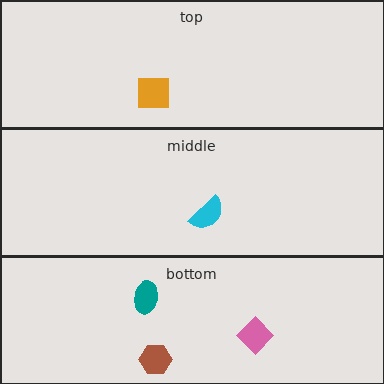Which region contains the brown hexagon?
The bottom region.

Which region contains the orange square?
The top region.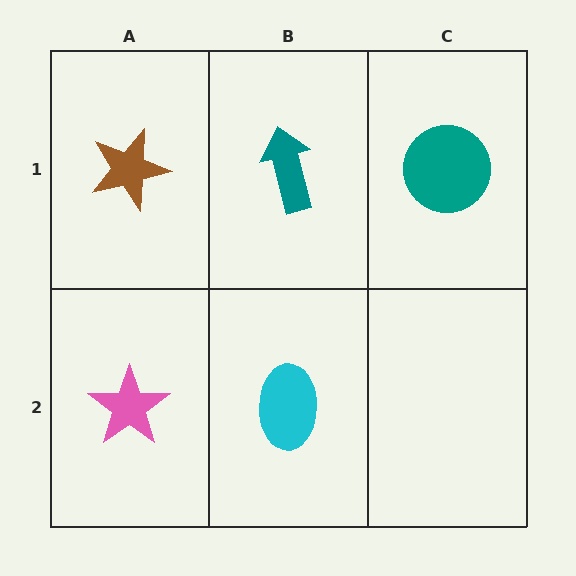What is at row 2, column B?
A cyan ellipse.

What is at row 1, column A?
A brown star.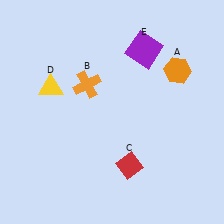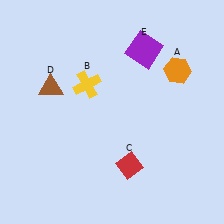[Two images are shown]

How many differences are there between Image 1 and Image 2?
There are 2 differences between the two images.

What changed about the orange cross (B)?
In Image 1, B is orange. In Image 2, it changed to yellow.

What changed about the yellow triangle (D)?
In Image 1, D is yellow. In Image 2, it changed to brown.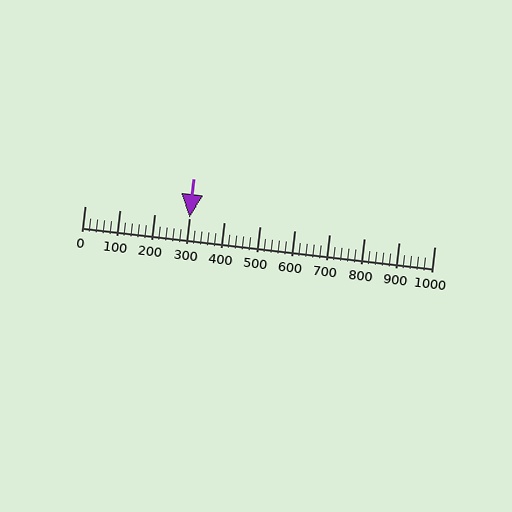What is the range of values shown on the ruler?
The ruler shows values from 0 to 1000.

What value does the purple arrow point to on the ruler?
The purple arrow points to approximately 300.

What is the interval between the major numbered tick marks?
The major tick marks are spaced 100 units apart.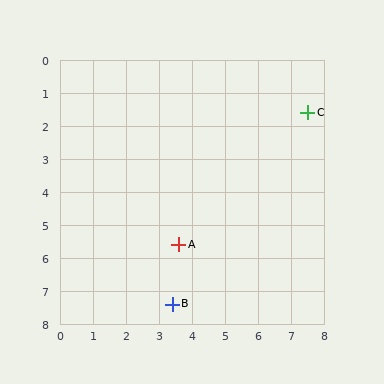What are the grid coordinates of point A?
Point A is at approximately (3.6, 5.6).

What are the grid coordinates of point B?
Point B is at approximately (3.4, 7.4).